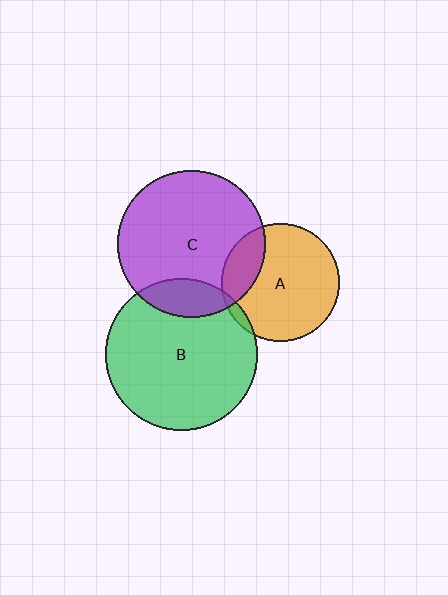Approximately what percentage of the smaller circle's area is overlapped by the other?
Approximately 5%.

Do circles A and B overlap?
Yes.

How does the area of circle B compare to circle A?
Approximately 1.6 times.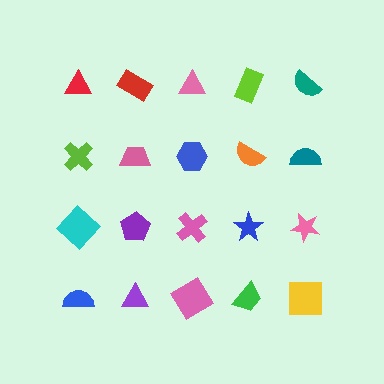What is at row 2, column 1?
A lime cross.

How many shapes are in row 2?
5 shapes.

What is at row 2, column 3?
A blue hexagon.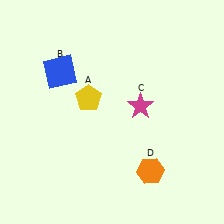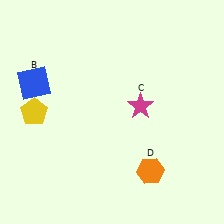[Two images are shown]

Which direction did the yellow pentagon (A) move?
The yellow pentagon (A) moved left.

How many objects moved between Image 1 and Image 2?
2 objects moved between the two images.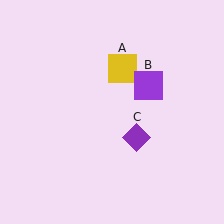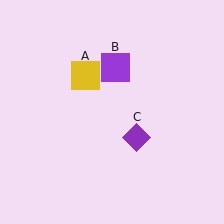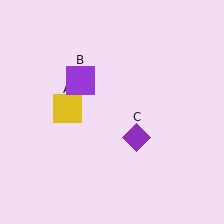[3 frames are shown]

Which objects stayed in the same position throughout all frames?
Purple diamond (object C) remained stationary.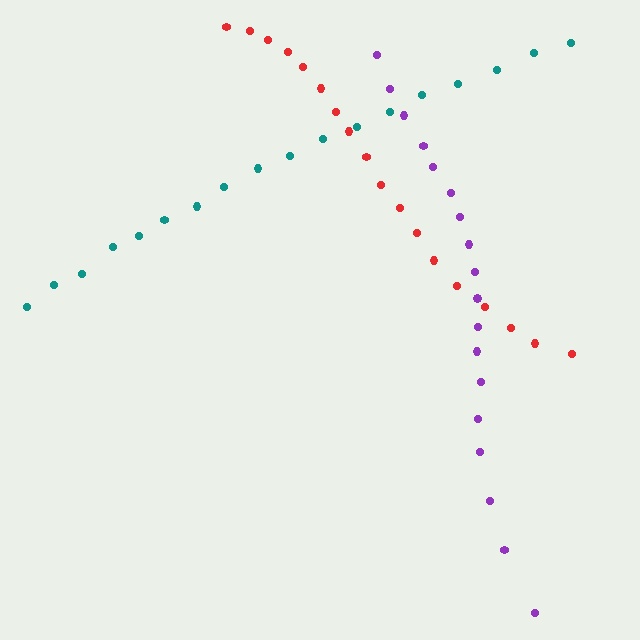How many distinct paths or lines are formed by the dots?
There are 3 distinct paths.